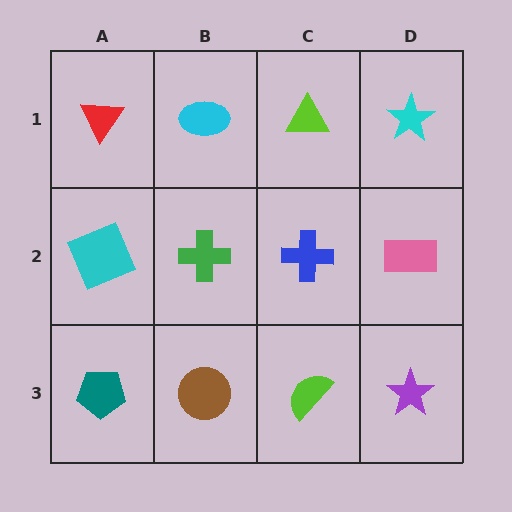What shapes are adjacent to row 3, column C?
A blue cross (row 2, column C), a brown circle (row 3, column B), a purple star (row 3, column D).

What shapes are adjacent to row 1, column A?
A cyan square (row 2, column A), a cyan ellipse (row 1, column B).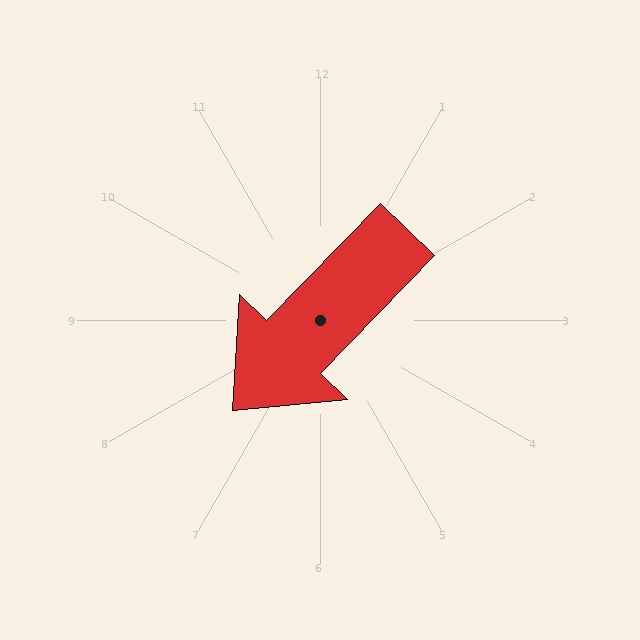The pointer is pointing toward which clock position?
Roughly 7 o'clock.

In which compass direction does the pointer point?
Southwest.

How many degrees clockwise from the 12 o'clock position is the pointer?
Approximately 224 degrees.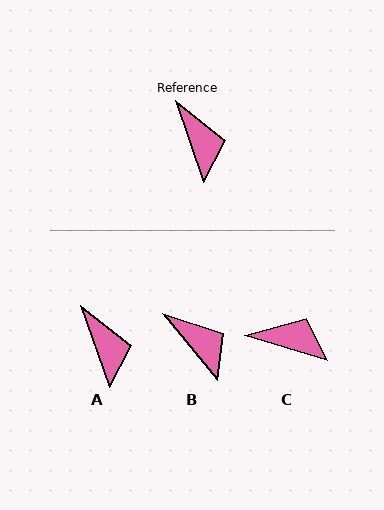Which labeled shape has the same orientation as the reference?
A.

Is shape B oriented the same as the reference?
No, it is off by about 20 degrees.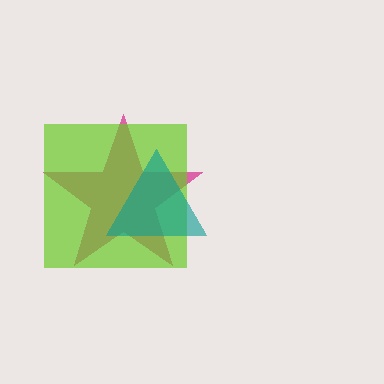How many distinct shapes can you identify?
There are 3 distinct shapes: a magenta star, a lime square, a teal triangle.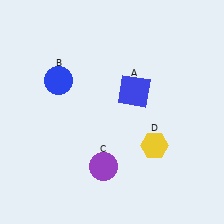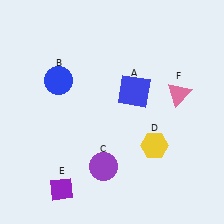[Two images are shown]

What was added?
A purple diamond (E), a pink triangle (F) were added in Image 2.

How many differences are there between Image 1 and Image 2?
There are 2 differences between the two images.